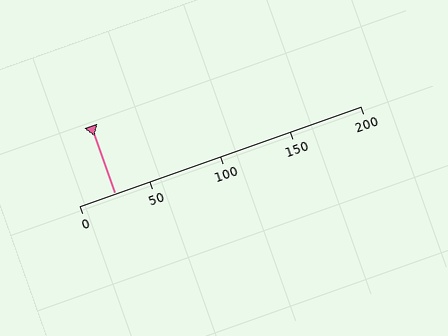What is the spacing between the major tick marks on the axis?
The major ticks are spaced 50 apart.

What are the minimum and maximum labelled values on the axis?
The axis runs from 0 to 200.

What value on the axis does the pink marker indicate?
The marker indicates approximately 25.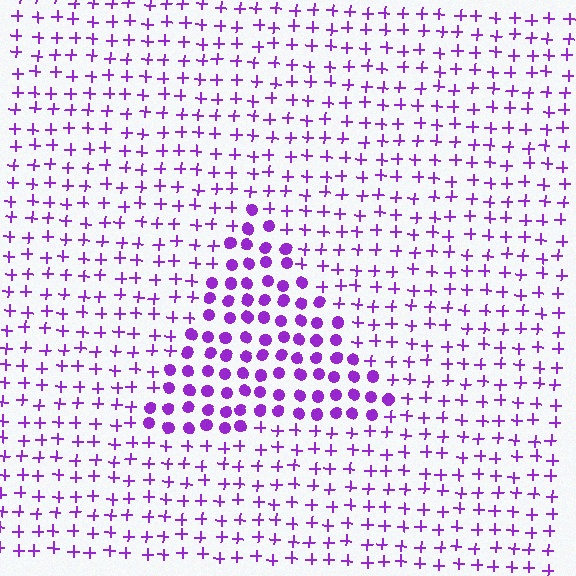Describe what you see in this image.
The image is filled with small purple elements arranged in a uniform grid. A triangle-shaped region contains circles, while the surrounding area contains plus signs. The boundary is defined purely by the change in element shape.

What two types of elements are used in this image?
The image uses circles inside the triangle region and plus signs outside it.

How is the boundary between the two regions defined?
The boundary is defined by a change in element shape: circles inside vs. plus signs outside. All elements share the same color and spacing.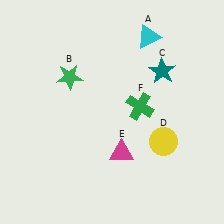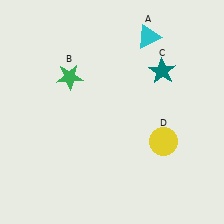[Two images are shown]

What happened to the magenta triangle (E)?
The magenta triangle (E) was removed in Image 2. It was in the bottom-right area of Image 1.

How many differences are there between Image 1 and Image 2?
There are 2 differences between the two images.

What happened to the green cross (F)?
The green cross (F) was removed in Image 2. It was in the top-right area of Image 1.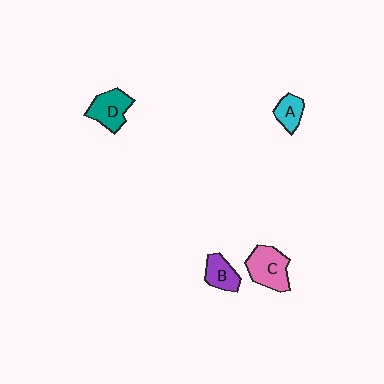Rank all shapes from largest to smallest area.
From largest to smallest: C (pink), D (teal), B (purple), A (cyan).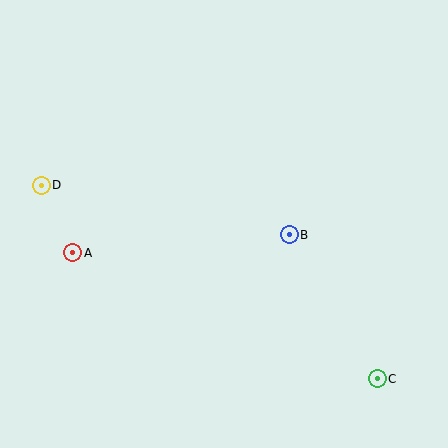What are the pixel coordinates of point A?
Point A is at (73, 253).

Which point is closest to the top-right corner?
Point B is closest to the top-right corner.